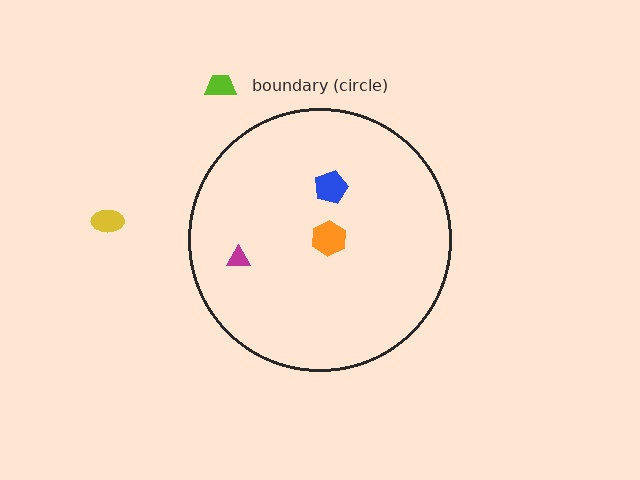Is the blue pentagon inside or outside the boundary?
Inside.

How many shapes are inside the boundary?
3 inside, 2 outside.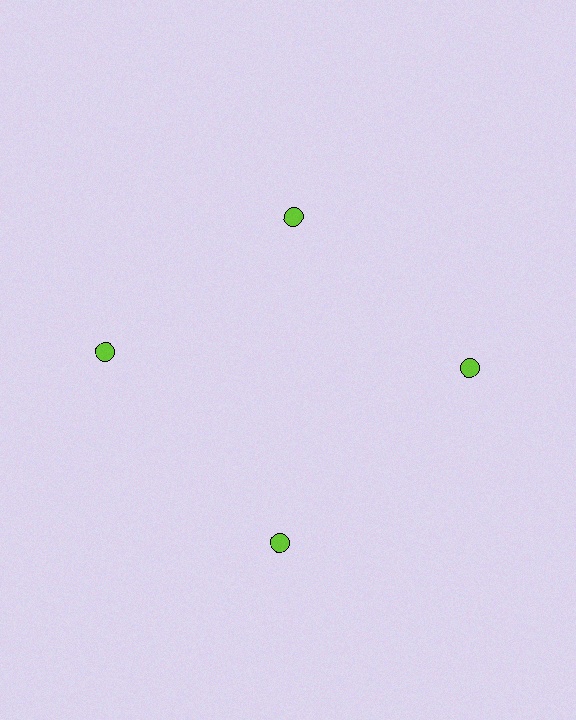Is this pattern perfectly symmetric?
No. The 4 lime circles are arranged in a ring, but one element near the 12 o'clock position is pulled inward toward the center, breaking the 4-fold rotational symmetry.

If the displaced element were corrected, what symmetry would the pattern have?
It would have 4-fold rotational symmetry — the pattern would map onto itself every 90 degrees.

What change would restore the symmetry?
The symmetry would be restored by moving it outward, back onto the ring so that all 4 circles sit at equal angles and equal distance from the center.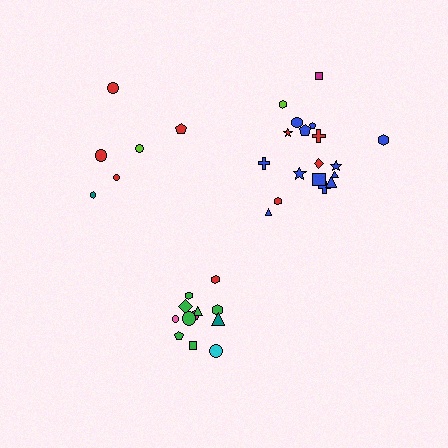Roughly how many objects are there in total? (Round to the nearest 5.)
Roughly 35 objects in total.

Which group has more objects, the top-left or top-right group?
The top-right group.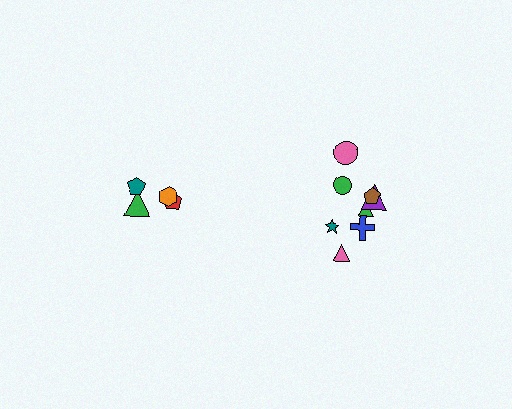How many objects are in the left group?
There are 4 objects.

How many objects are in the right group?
There are 8 objects.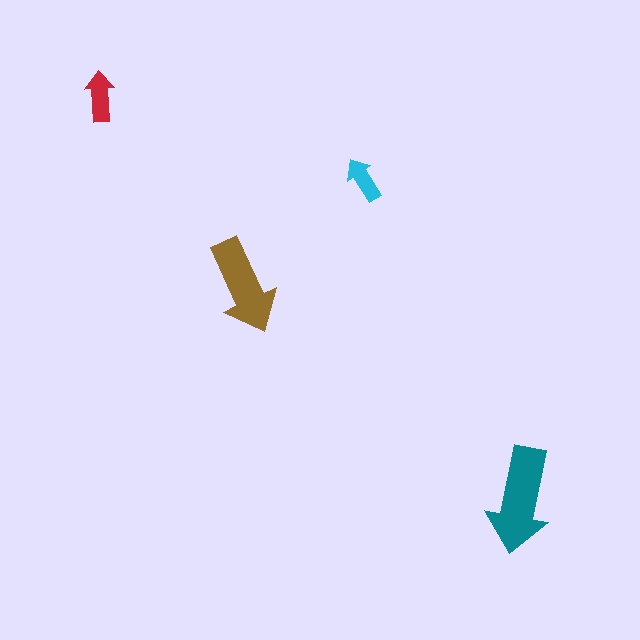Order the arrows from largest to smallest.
the teal one, the brown one, the red one, the cyan one.